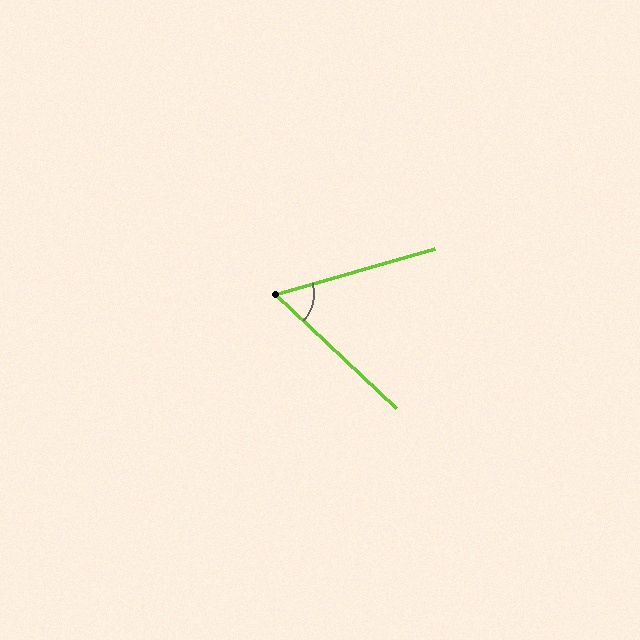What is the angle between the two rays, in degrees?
Approximately 59 degrees.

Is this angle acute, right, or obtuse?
It is acute.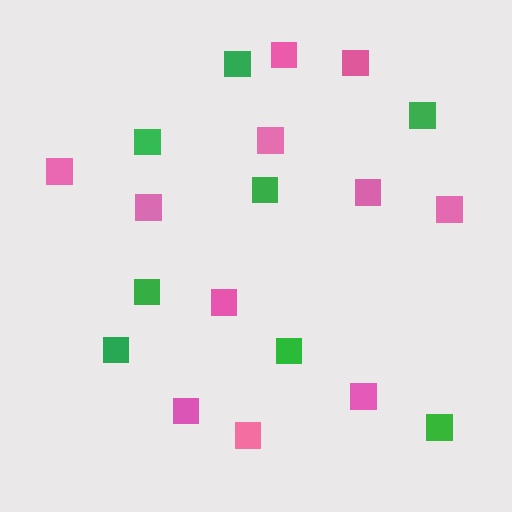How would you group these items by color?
There are 2 groups: one group of pink squares (11) and one group of green squares (8).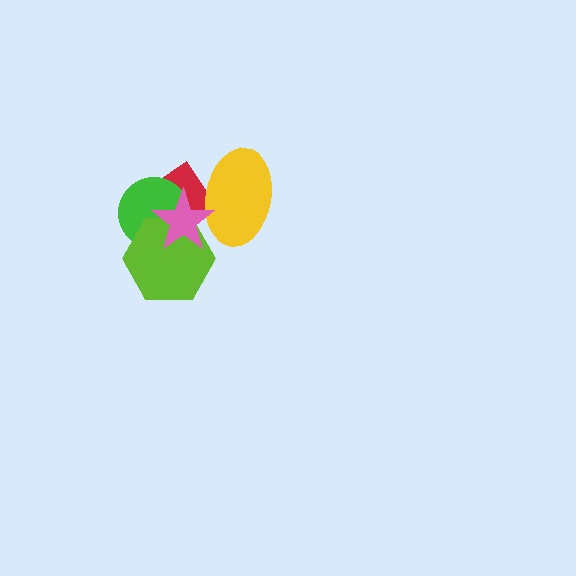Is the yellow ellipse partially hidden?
Yes, it is partially covered by another shape.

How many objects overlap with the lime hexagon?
3 objects overlap with the lime hexagon.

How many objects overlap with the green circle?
3 objects overlap with the green circle.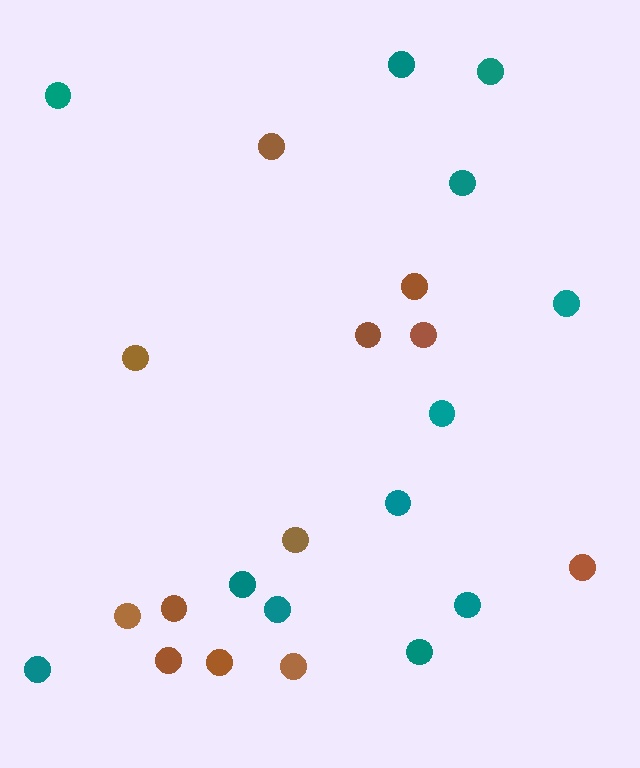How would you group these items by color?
There are 2 groups: one group of teal circles (12) and one group of brown circles (12).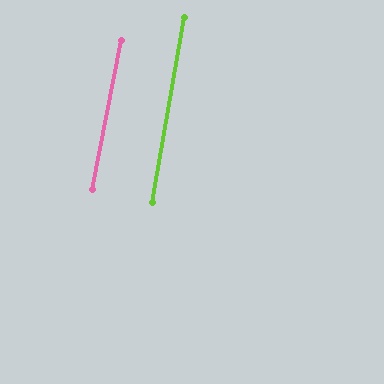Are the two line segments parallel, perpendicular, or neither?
Parallel — their directions differ by only 1.0°.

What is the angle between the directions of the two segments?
Approximately 1 degree.